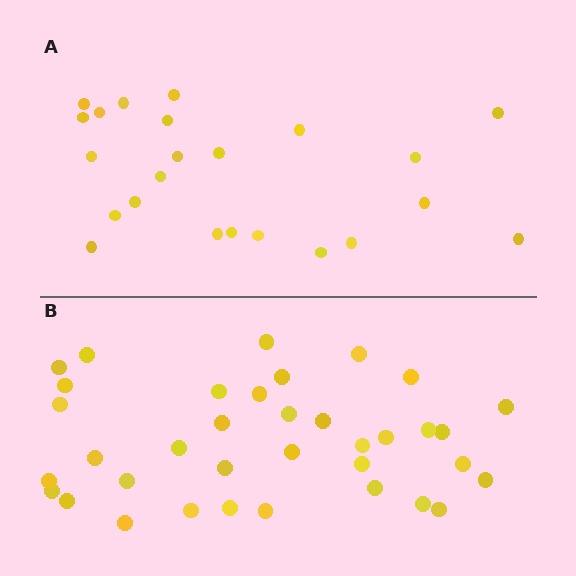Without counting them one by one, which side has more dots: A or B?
Region B (the bottom region) has more dots.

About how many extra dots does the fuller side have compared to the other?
Region B has approximately 15 more dots than region A.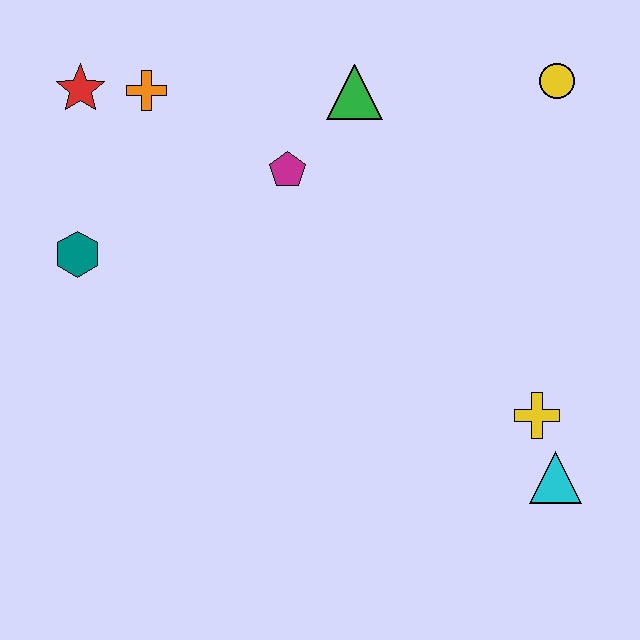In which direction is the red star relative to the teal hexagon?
The red star is above the teal hexagon.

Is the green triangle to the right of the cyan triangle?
No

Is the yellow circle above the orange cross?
Yes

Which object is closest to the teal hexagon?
The red star is closest to the teal hexagon.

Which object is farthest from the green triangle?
The cyan triangle is farthest from the green triangle.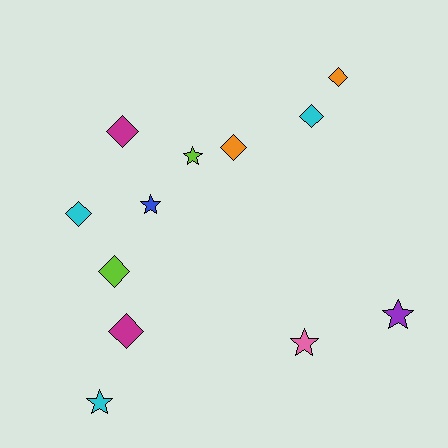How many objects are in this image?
There are 12 objects.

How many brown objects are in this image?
There are no brown objects.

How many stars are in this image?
There are 5 stars.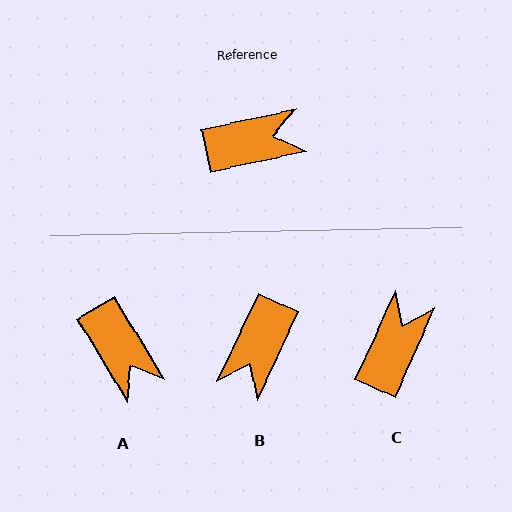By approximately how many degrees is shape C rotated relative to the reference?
Approximately 54 degrees counter-clockwise.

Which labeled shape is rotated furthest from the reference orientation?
B, about 127 degrees away.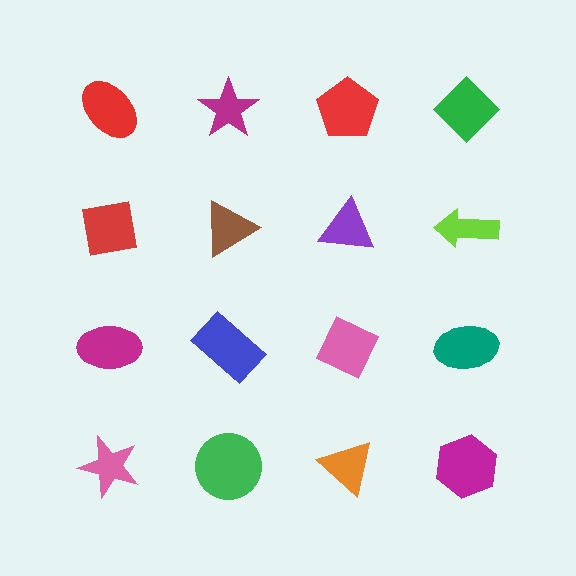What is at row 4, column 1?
A pink star.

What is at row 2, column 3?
A purple triangle.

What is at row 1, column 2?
A magenta star.